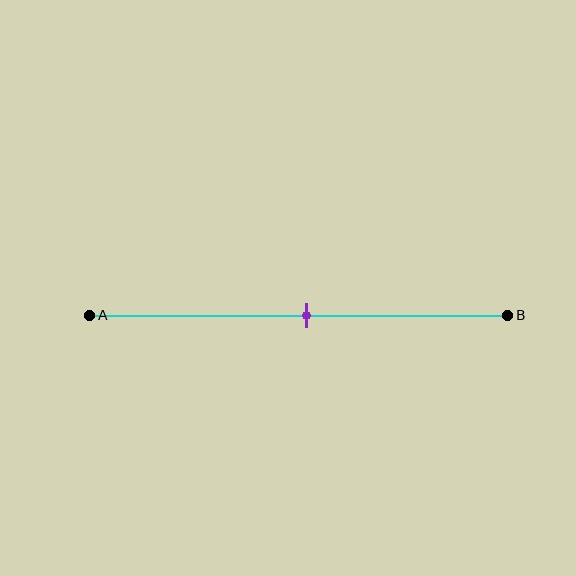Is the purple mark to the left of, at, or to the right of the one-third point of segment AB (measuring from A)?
The purple mark is to the right of the one-third point of segment AB.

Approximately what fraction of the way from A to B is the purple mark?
The purple mark is approximately 50% of the way from A to B.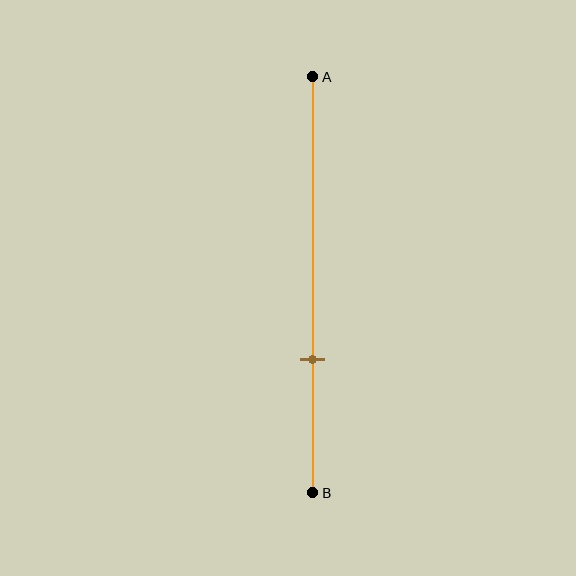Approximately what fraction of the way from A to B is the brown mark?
The brown mark is approximately 70% of the way from A to B.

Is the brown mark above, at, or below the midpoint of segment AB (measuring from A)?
The brown mark is below the midpoint of segment AB.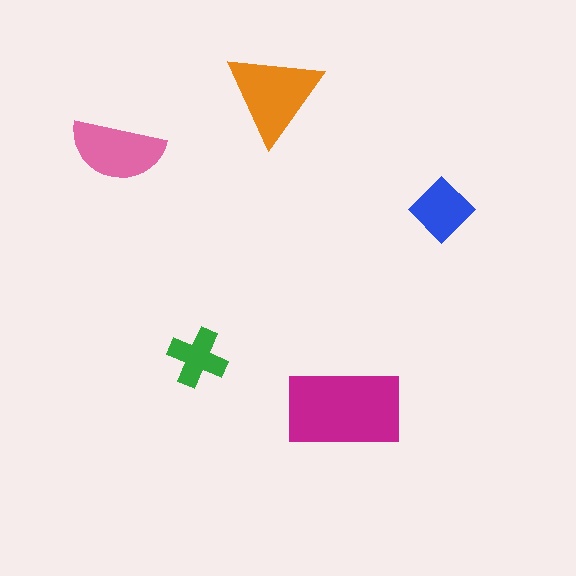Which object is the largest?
The magenta rectangle.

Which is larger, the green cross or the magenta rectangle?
The magenta rectangle.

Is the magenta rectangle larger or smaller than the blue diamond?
Larger.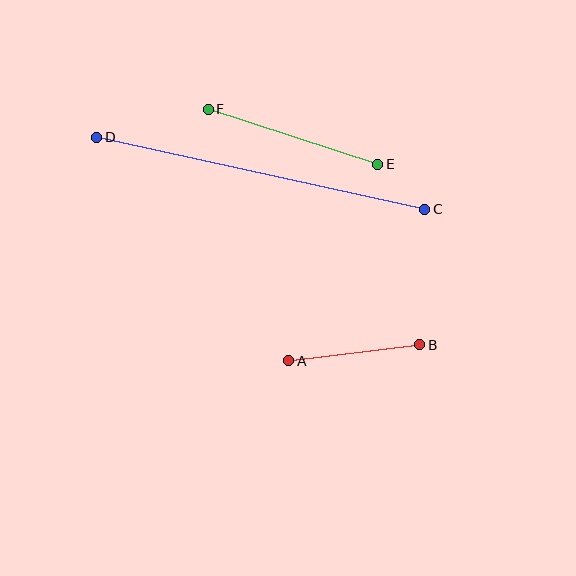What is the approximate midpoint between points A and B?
The midpoint is at approximately (354, 353) pixels.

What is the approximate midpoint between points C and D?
The midpoint is at approximately (261, 173) pixels.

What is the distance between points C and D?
The distance is approximately 336 pixels.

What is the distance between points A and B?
The distance is approximately 132 pixels.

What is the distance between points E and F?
The distance is approximately 178 pixels.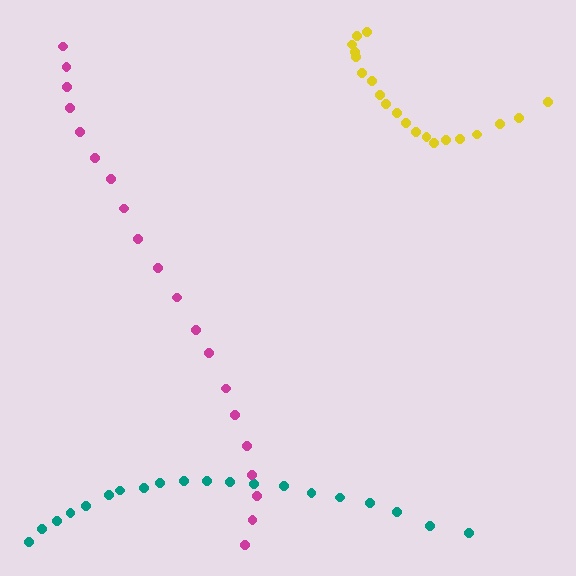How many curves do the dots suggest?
There are 3 distinct paths.